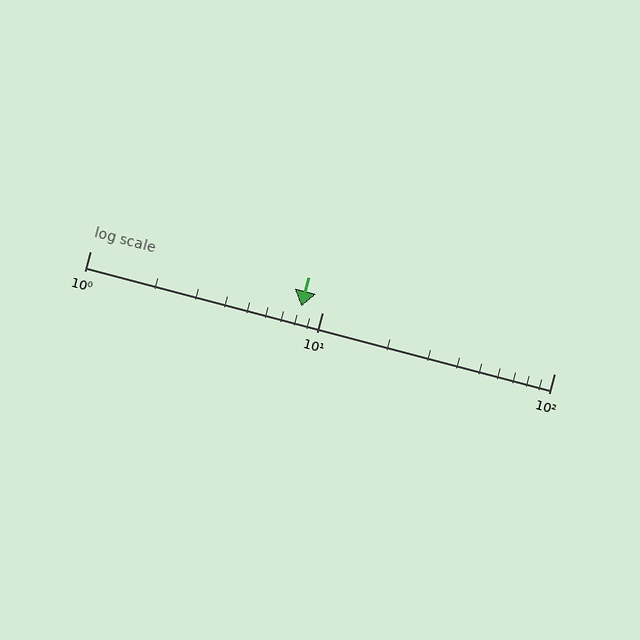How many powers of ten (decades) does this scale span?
The scale spans 2 decades, from 1 to 100.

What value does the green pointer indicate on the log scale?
The pointer indicates approximately 8.1.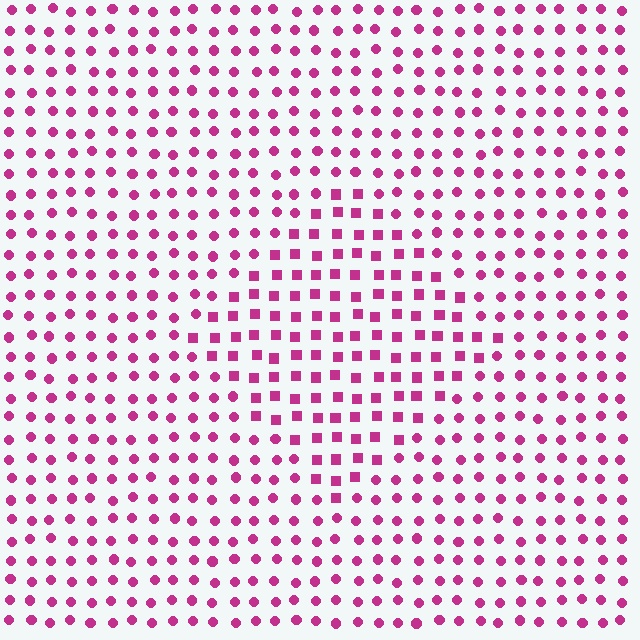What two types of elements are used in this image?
The image uses squares inside the diamond region and circles outside it.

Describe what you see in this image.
The image is filled with small magenta elements arranged in a uniform grid. A diamond-shaped region contains squares, while the surrounding area contains circles. The boundary is defined purely by the change in element shape.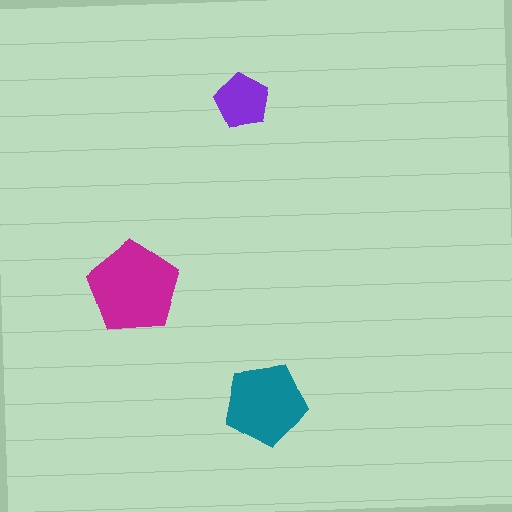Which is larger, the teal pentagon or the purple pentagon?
The teal one.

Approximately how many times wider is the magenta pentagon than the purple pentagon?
About 1.5 times wider.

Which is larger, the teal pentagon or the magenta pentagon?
The magenta one.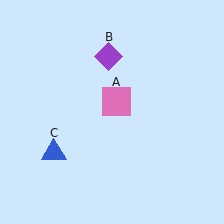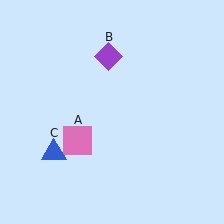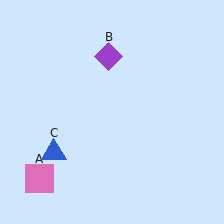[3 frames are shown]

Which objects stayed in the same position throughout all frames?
Purple diamond (object B) and blue triangle (object C) remained stationary.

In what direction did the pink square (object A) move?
The pink square (object A) moved down and to the left.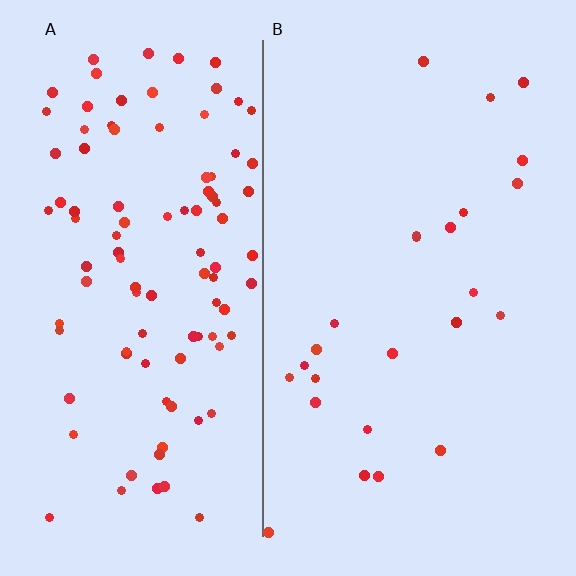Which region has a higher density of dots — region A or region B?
A (the left).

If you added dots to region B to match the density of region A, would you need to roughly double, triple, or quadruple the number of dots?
Approximately quadruple.